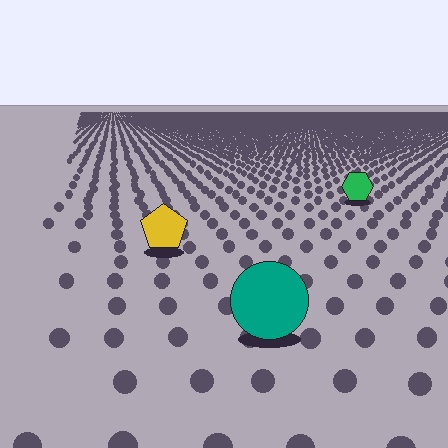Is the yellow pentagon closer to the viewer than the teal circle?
No. The teal circle is closer — you can tell from the texture gradient: the ground texture is coarser near it.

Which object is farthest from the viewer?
The green hexagon is farthest from the viewer. It appears smaller and the ground texture around it is denser.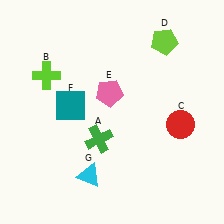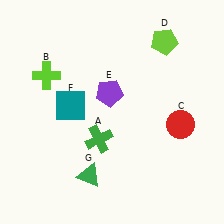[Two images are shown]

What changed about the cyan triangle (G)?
In Image 1, G is cyan. In Image 2, it changed to green.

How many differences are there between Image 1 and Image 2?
There are 2 differences between the two images.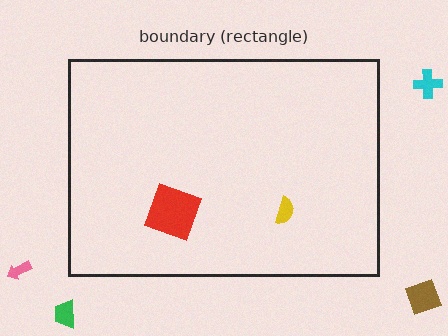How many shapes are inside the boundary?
2 inside, 4 outside.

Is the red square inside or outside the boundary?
Inside.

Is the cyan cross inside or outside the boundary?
Outside.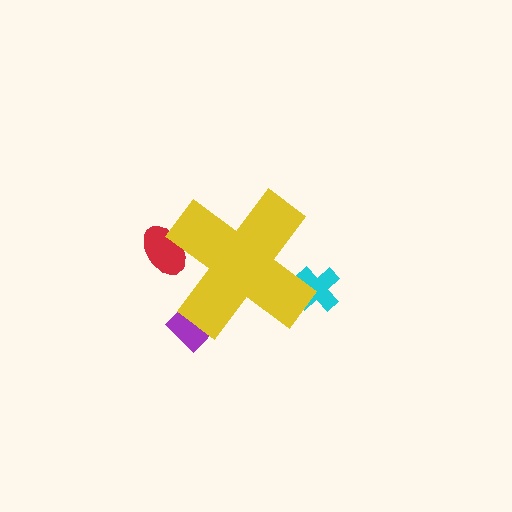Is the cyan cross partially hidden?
Yes, the cyan cross is partially hidden behind the yellow cross.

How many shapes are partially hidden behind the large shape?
3 shapes are partially hidden.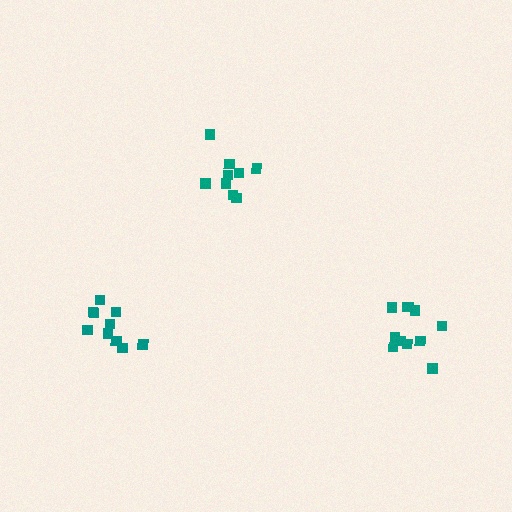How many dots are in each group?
Group 1: 10 dots, Group 2: 11 dots, Group 3: 9 dots (30 total).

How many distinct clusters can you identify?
There are 3 distinct clusters.